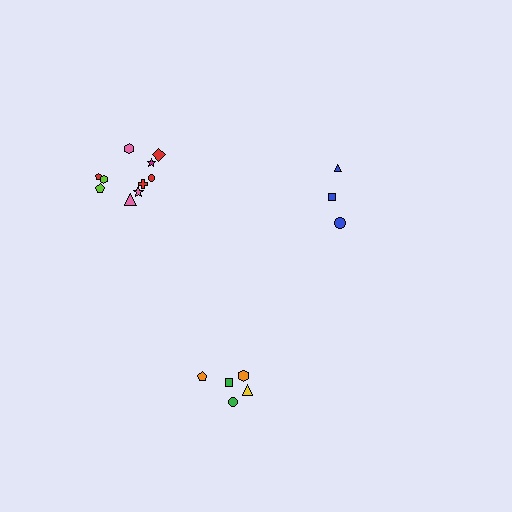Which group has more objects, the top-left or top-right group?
The top-left group.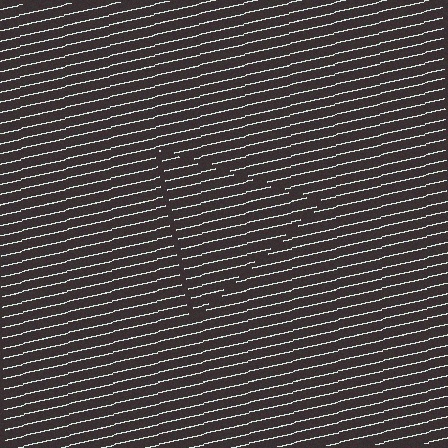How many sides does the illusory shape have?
3 sides — the line-ends trace a triangle.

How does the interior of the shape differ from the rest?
The interior of the shape contains the same grating, shifted by half a period — the contour is defined by the phase discontinuity where line-ends from the inner and outer gratings abut.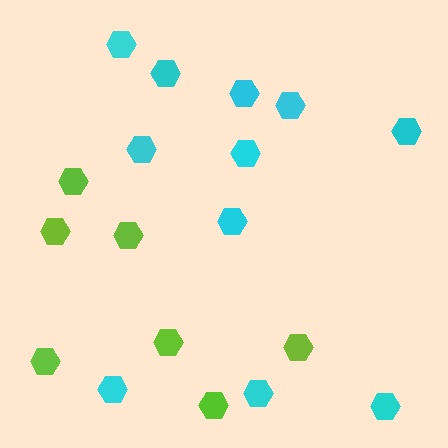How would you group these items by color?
There are 2 groups: one group of cyan hexagons (11) and one group of lime hexagons (7).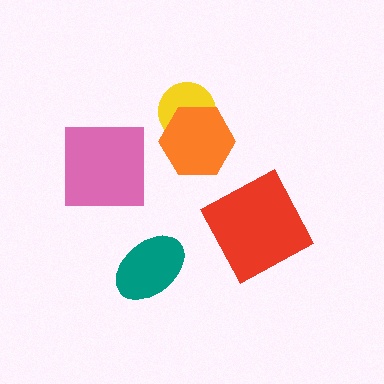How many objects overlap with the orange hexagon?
1 object overlaps with the orange hexagon.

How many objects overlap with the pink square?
0 objects overlap with the pink square.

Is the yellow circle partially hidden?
Yes, it is partially covered by another shape.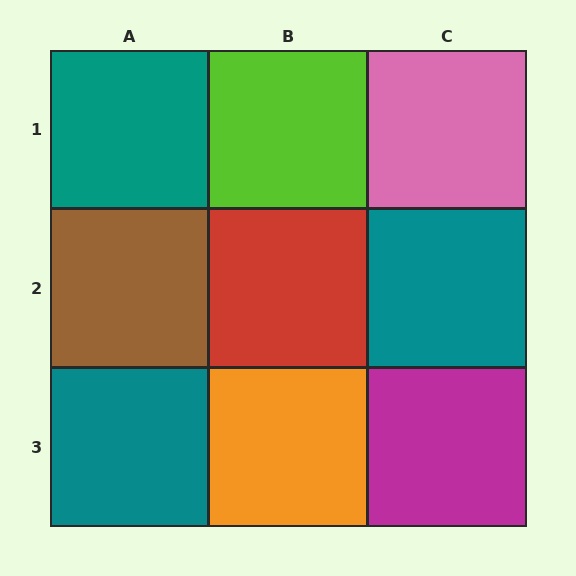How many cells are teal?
3 cells are teal.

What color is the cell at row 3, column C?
Magenta.